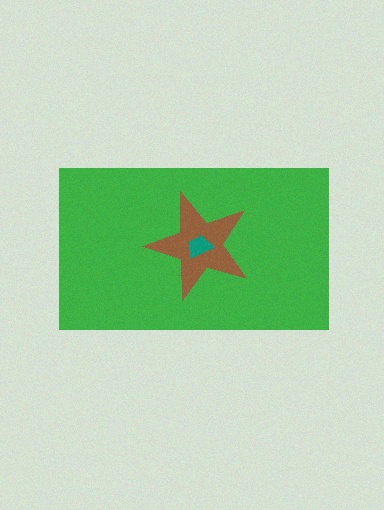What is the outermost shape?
The green rectangle.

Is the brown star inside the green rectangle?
Yes.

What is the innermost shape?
The teal trapezoid.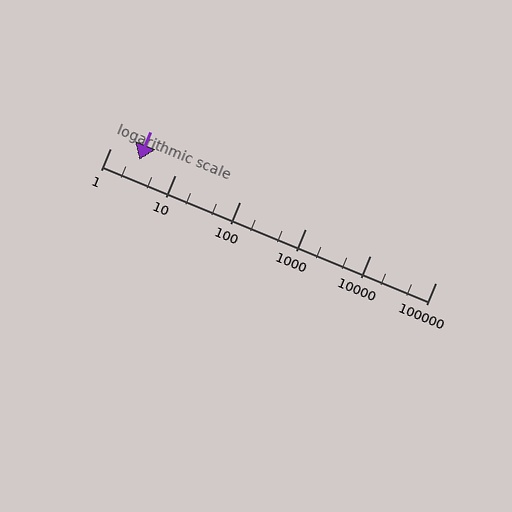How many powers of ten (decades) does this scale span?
The scale spans 5 decades, from 1 to 100000.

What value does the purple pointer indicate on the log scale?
The pointer indicates approximately 2.8.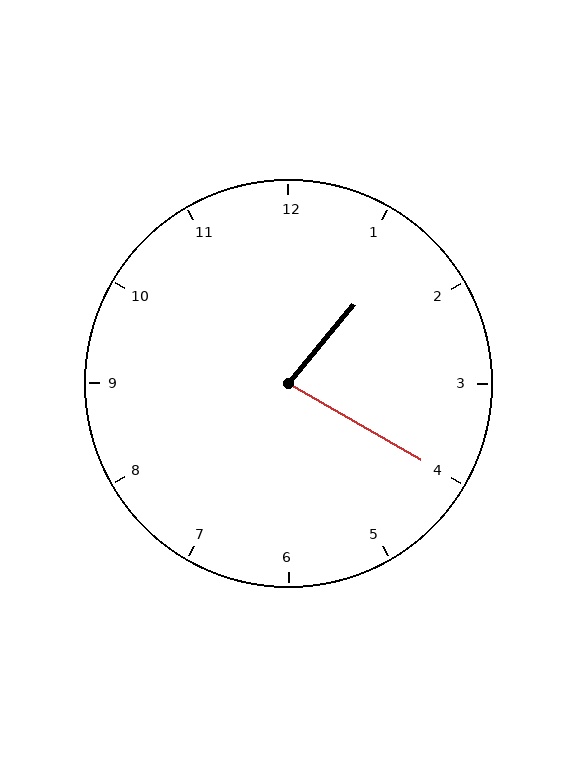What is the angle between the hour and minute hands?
Approximately 80 degrees.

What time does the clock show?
1:20.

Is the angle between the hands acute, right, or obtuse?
It is acute.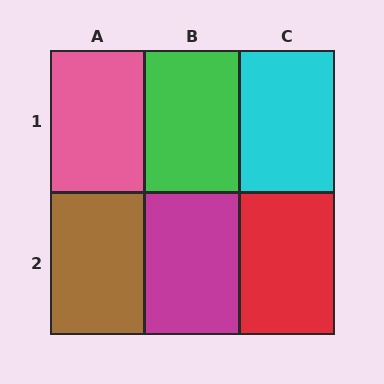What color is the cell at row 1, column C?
Cyan.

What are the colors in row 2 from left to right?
Brown, magenta, red.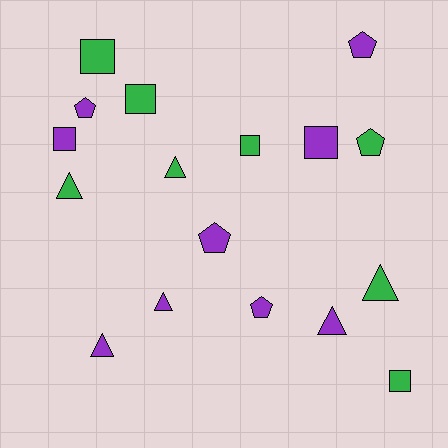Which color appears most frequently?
Purple, with 9 objects.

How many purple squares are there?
There are 2 purple squares.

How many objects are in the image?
There are 17 objects.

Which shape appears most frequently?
Triangle, with 6 objects.